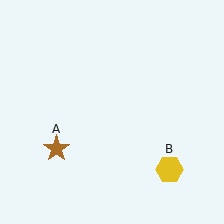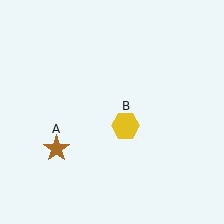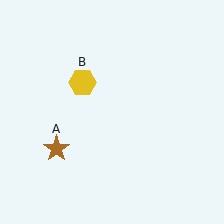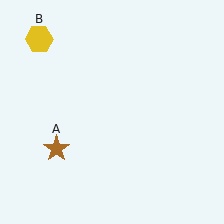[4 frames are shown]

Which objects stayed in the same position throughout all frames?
Brown star (object A) remained stationary.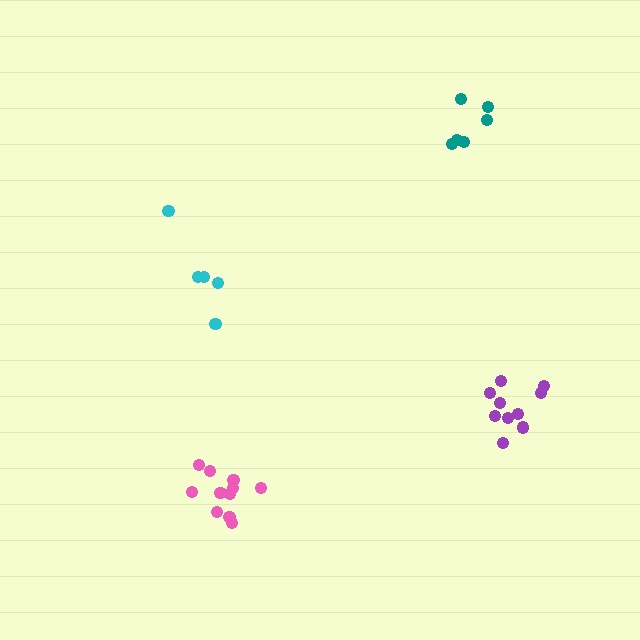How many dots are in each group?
Group 1: 6 dots, Group 2: 10 dots, Group 3: 11 dots, Group 4: 5 dots (32 total).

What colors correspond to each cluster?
The clusters are colored: teal, purple, pink, cyan.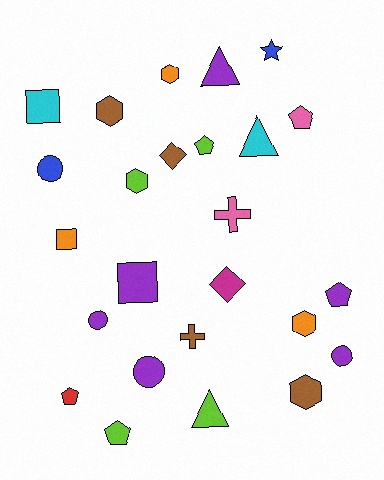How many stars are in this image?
There is 1 star.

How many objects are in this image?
There are 25 objects.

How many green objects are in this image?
There are no green objects.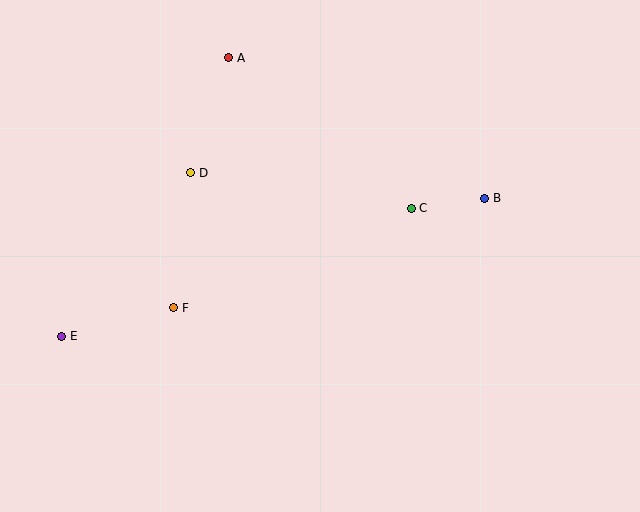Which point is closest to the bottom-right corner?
Point B is closest to the bottom-right corner.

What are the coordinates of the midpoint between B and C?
The midpoint between B and C is at (448, 203).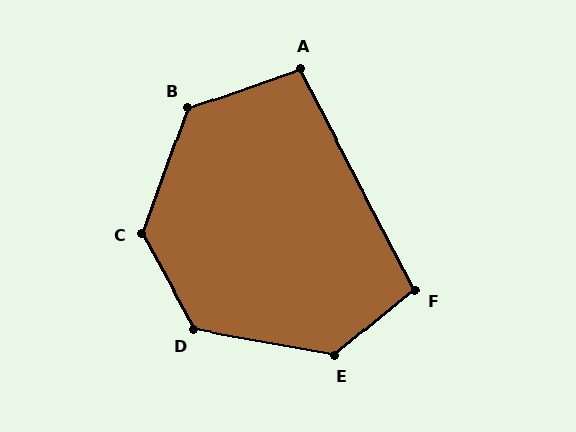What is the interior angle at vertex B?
Approximately 129 degrees (obtuse).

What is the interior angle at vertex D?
Approximately 129 degrees (obtuse).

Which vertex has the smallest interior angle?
A, at approximately 98 degrees.